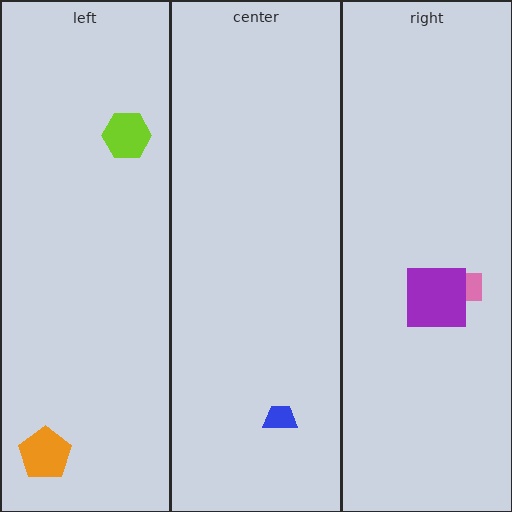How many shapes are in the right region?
2.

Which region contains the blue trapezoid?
The center region.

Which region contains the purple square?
The right region.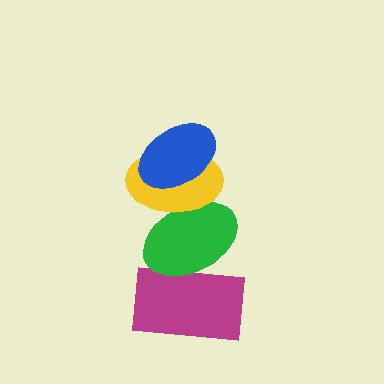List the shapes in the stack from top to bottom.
From top to bottom: the blue ellipse, the yellow ellipse, the green ellipse, the magenta rectangle.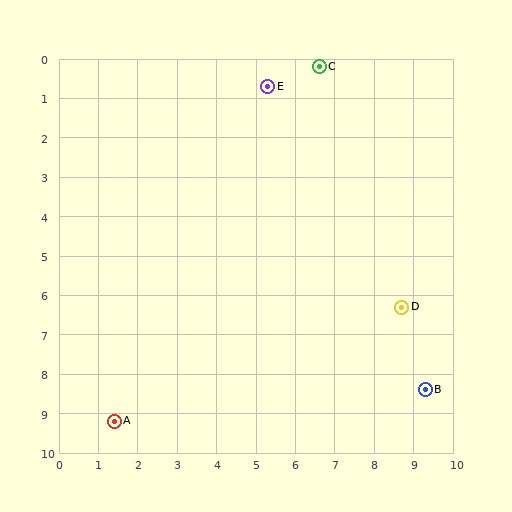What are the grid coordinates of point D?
Point D is at approximately (8.7, 6.3).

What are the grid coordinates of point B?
Point B is at approximately (9.3, 8.4).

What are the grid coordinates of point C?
Point C is at approximately (6.6, 0.2).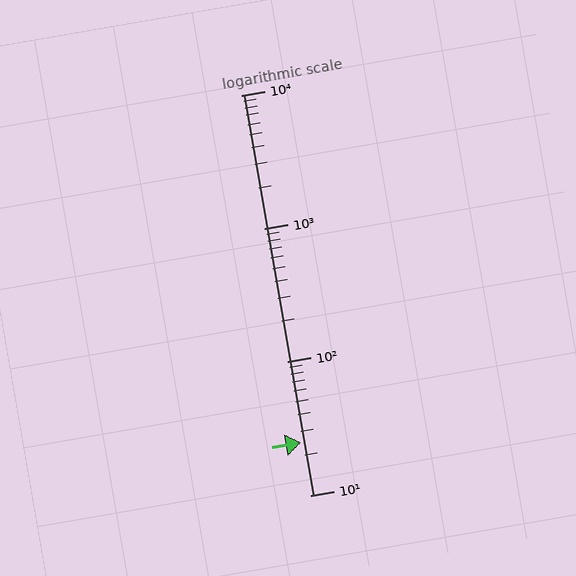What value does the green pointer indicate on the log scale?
The pointer indicates approximately 25.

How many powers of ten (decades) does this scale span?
The scale spans 3 decades, from 10 to 10000.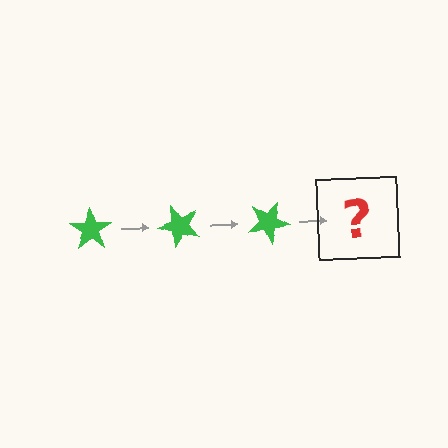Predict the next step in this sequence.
The next step is a green star rotated 150 degrees.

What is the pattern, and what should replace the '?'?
The pattern is that the star rotates 50 degrees each step. The '?' should be a green star rotated 150 degrees.